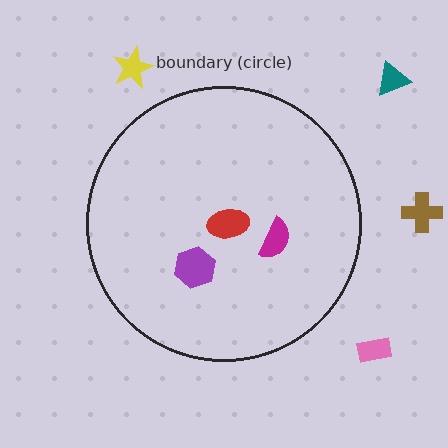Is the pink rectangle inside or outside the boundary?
Outside.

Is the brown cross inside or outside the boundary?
Outside.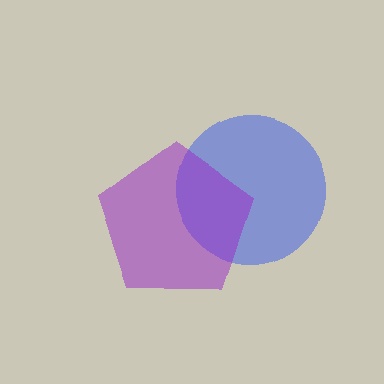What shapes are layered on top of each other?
The layered shapes are: a blue circle, a purple pentagon.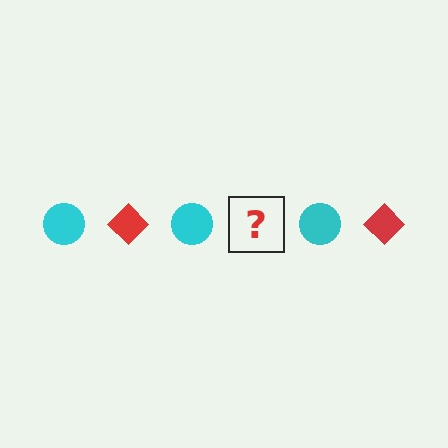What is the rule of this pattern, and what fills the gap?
The rule is that the pattern alternates between cyan circle and red diamond. The gap should be filled with a red diamond.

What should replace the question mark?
The question mark should be replaced with a red diamond.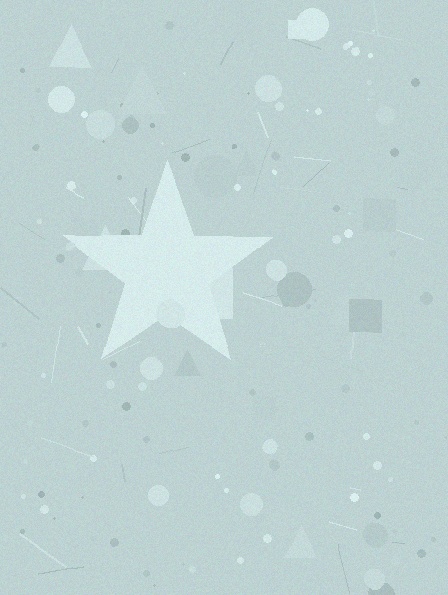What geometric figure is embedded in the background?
A star is embedded in the background.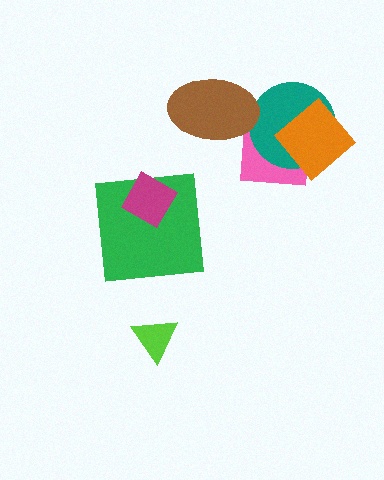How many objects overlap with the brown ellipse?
0 objects overlap with the brown ellipse.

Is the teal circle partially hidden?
Yes, it is partially covered by another shape.